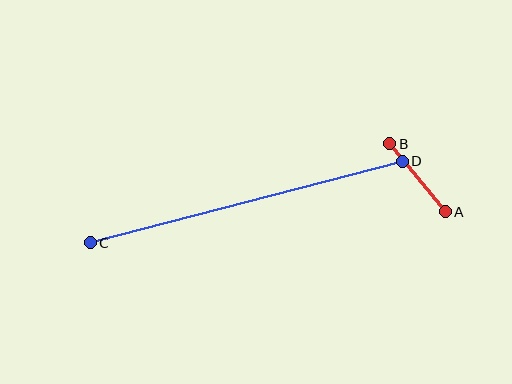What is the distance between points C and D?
The distance is approximately 323 pixels.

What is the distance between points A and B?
The distance is approximately 88 pixels.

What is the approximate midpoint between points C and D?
The midpoint is at approximately (246, 202) pixels.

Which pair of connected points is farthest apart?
Points C and D are farthest apart.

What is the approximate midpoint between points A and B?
The midpoint is at approximately (418, 178) pixels.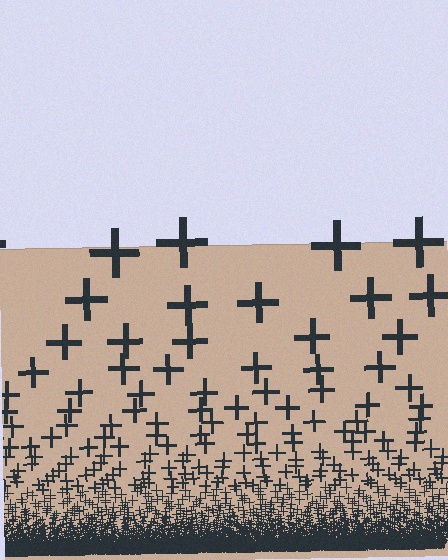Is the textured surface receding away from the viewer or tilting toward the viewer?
The surface appears to tilt toward the viewer. Texture elements get larger and sparser toward the top.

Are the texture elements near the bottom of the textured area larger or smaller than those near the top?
Smaller. The gradient is inverted — elements near the bottom are smaller and denser.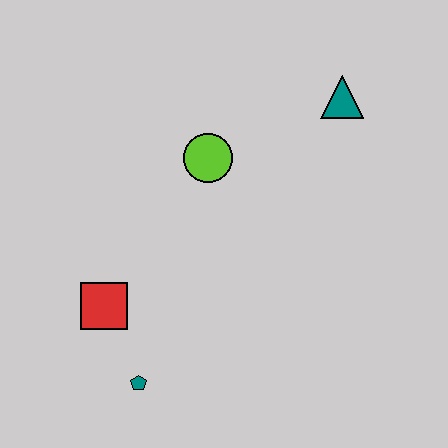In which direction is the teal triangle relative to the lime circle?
The teal triangle is to the right of the lime circle.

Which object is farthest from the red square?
The teal triangle is farthest from the red square.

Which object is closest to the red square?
The teal pentagon is closest to the red square.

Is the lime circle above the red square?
Yes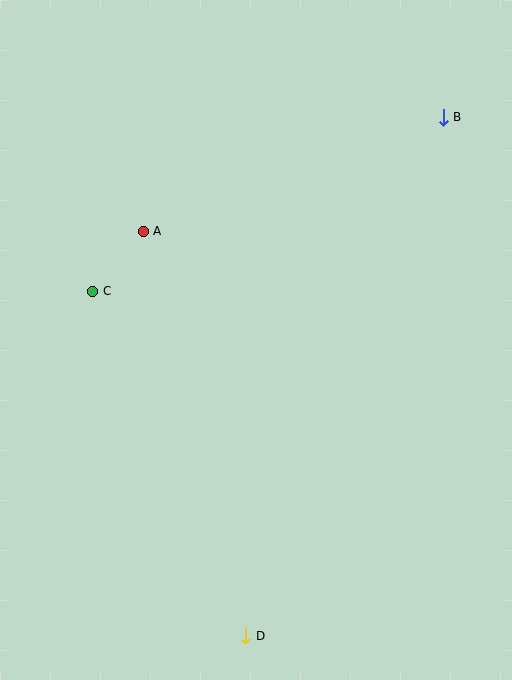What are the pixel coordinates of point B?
Point B is at (443, 117).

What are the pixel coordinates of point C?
Point C is at (93, 291).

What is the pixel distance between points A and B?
The distance between A and B is 321 pixels.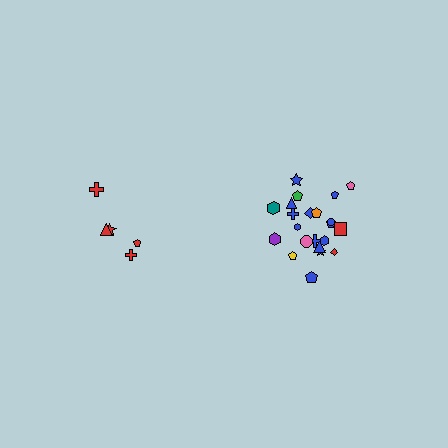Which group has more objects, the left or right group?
The right group.